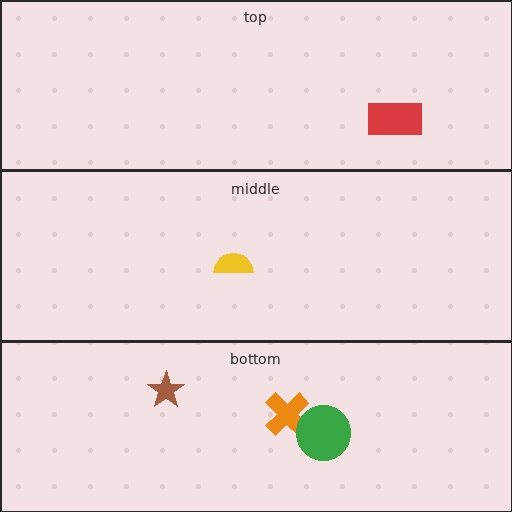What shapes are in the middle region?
The yellow semicircle.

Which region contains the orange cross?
The bottom region.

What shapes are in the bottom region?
The brown star, the orange cross, the green circle.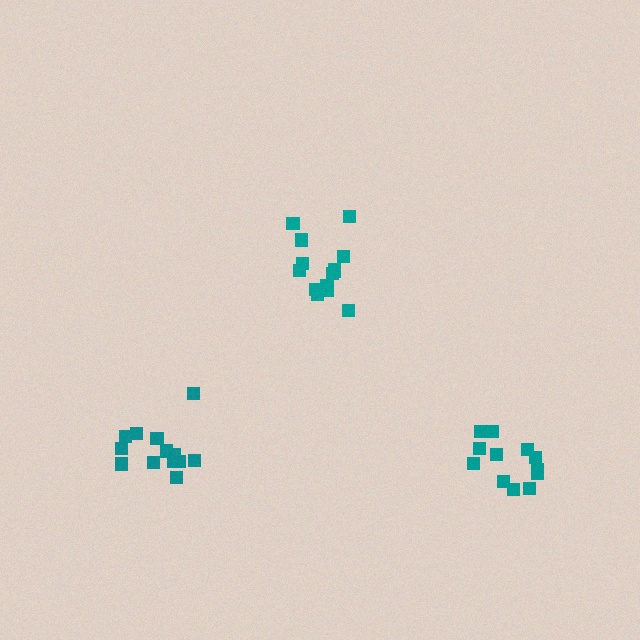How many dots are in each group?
Group 1: 12 dots, Group 2: 14 dots, Group 3: 13 dots (39 total).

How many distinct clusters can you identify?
There are 3 distinct clusters.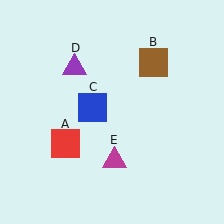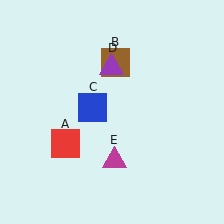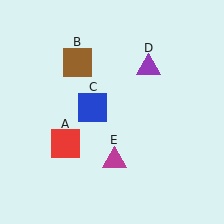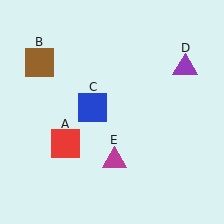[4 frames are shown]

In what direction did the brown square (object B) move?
The brown square (object B) moved left.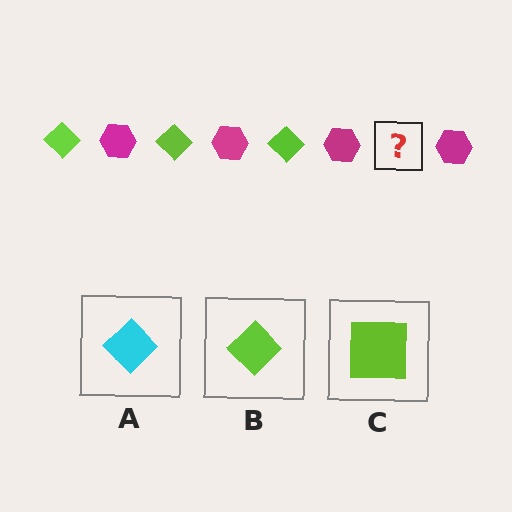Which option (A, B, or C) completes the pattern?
B.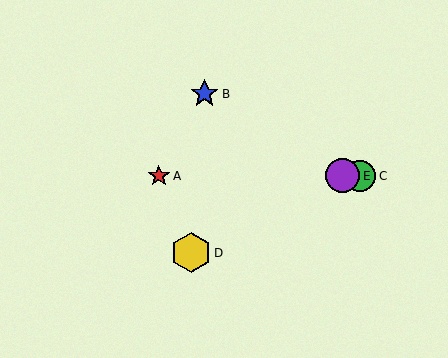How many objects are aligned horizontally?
3 objects (A, C, E) are aligned horizontally.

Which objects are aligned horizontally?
Objects A, C, E are aligned horizontally.